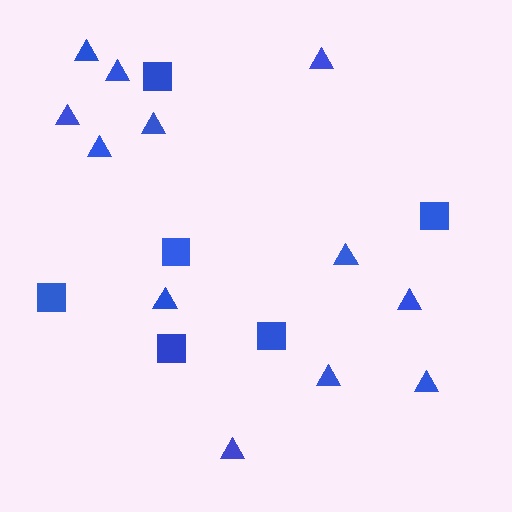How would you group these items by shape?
There are 2 groups: one group of squares (6) and one group of triangles (12).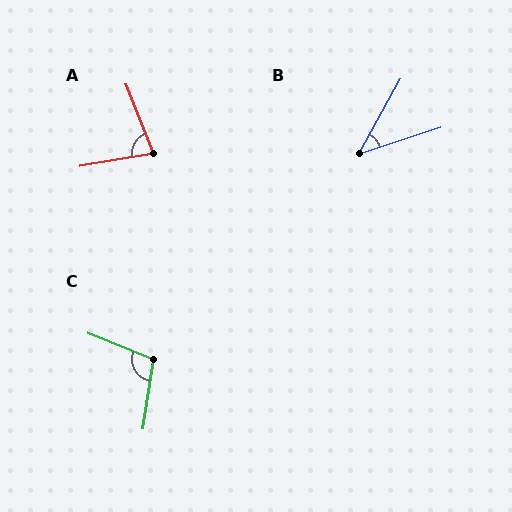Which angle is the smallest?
B, at approximately 43 degrees.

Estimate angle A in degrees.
Approximately 78 degrees.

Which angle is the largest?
C, at approximately 103 degrees.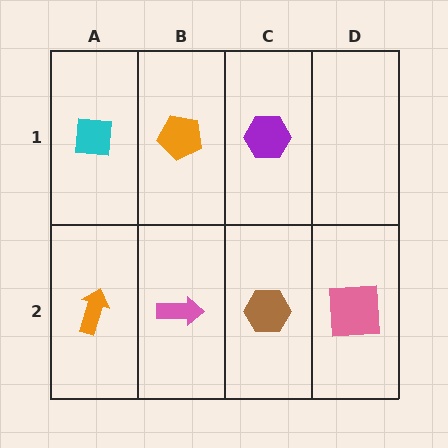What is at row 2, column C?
A brown hexagon.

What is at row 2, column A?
An orange arrow.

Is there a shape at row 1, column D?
No, that cell is empty.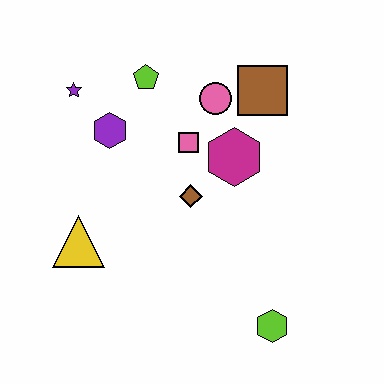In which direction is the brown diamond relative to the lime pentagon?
The brown diamond is below the lime pentagon.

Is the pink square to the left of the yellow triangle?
No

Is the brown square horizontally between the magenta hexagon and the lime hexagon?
Yes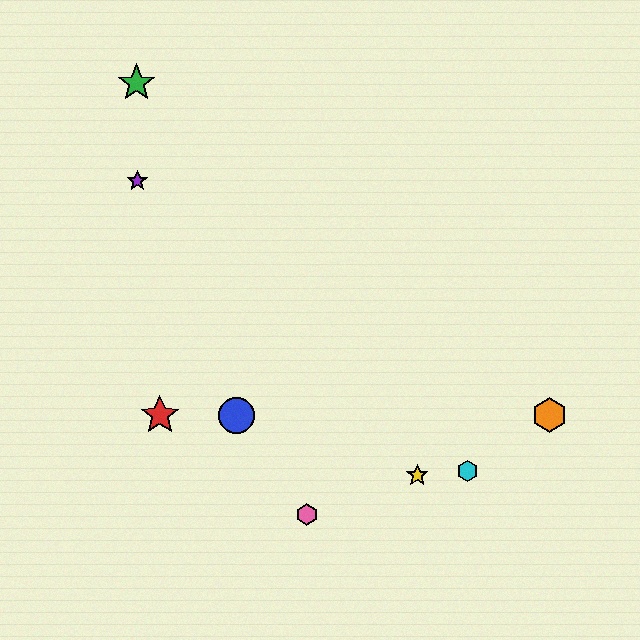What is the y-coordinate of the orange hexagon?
The orange hexagon is at y≈415.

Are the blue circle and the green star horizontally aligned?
No, the blue circle is at y≈415 and the green star is at y≈83.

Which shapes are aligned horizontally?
The red star, the blue circle, the orange hexagon are aligned horizontally.